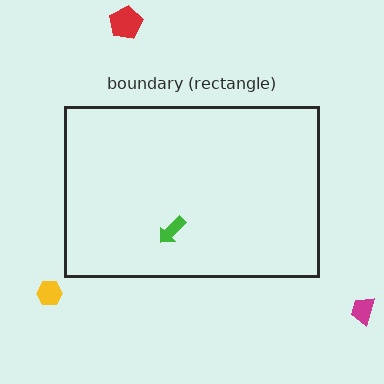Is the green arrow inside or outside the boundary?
Inside.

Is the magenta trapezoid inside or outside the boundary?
Outside.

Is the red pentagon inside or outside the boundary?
Outside.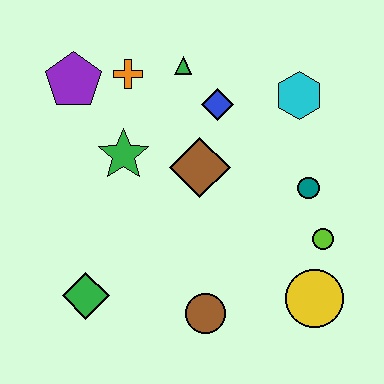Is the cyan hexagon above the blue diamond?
Yes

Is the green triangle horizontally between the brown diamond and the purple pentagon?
Yes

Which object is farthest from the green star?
The yellow circle is farthest from the green star.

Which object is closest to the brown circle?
The yellow circle is closest to the brown circle.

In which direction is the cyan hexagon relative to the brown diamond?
The cyan hexagon is to the right of the brown diamond.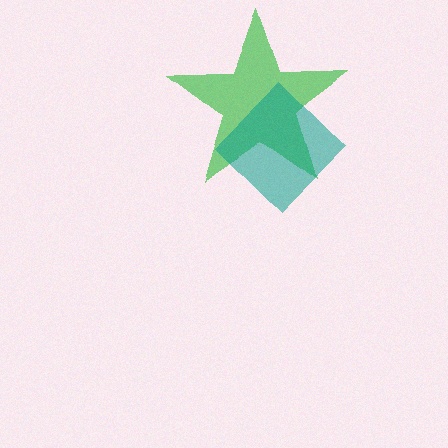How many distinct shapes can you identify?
There are 2 distinct shapes: a green star, a teal diamond.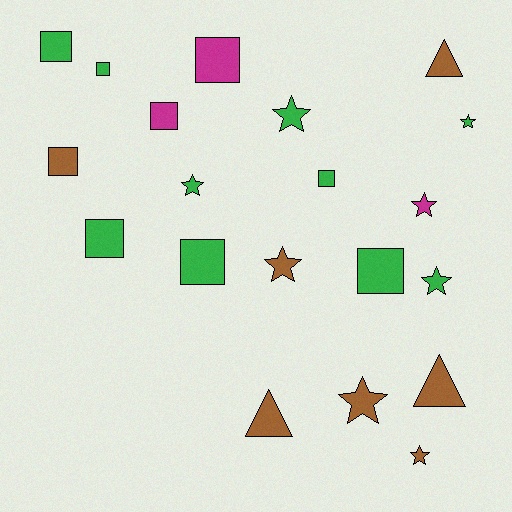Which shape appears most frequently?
Square, with 9 objects.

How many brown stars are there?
There are 3 brown stars.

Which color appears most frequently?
Green, with 10 objects.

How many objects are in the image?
There are 20 objects.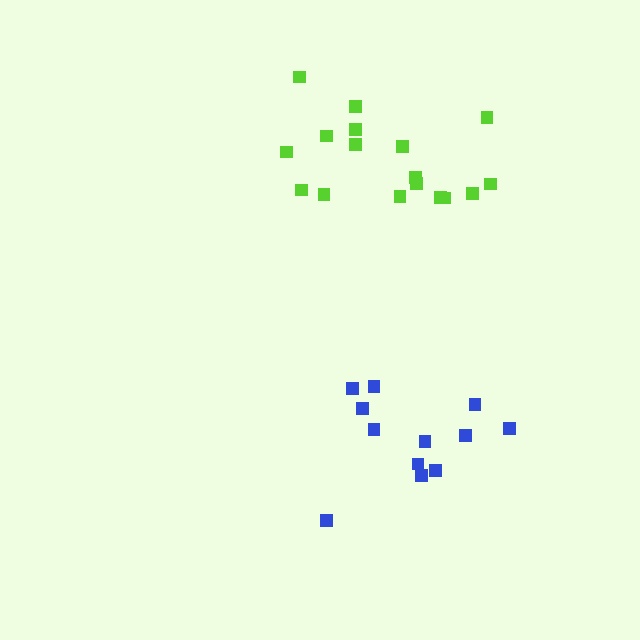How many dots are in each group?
Group 1: 12 dots, Group 2: 17 dots (29 total).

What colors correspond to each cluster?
The clusters are colored: blue, lime.